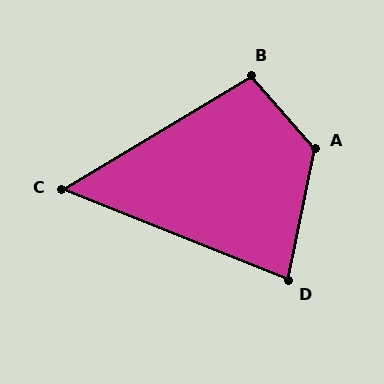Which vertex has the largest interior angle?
A, at approximately 127 degrees.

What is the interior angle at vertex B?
Approximately 100 degrees (obtuse).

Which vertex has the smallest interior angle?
C, at approximately 53 degrees.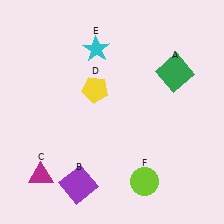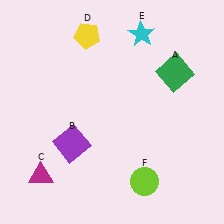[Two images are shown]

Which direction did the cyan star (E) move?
The cyan star (E) moved right.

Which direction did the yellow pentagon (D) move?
The yellow pentagon (D) moved up.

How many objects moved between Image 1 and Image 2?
3 objects moved between the two images.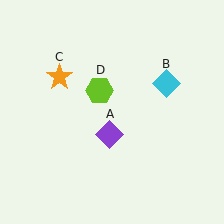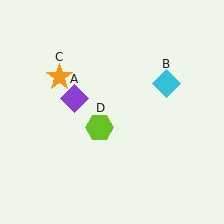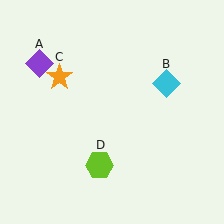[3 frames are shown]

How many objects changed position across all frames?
2 objects changed position: purple diamond (object A), lime hexagon (object D).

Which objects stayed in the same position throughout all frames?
Cyan diamond (object B) and orange star (object C) remained stationary.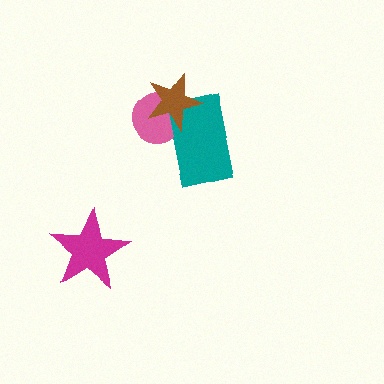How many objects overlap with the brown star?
2 objects overlap with the brown star.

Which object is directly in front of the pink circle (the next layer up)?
The teal rectangle is directly in front of the pink circle.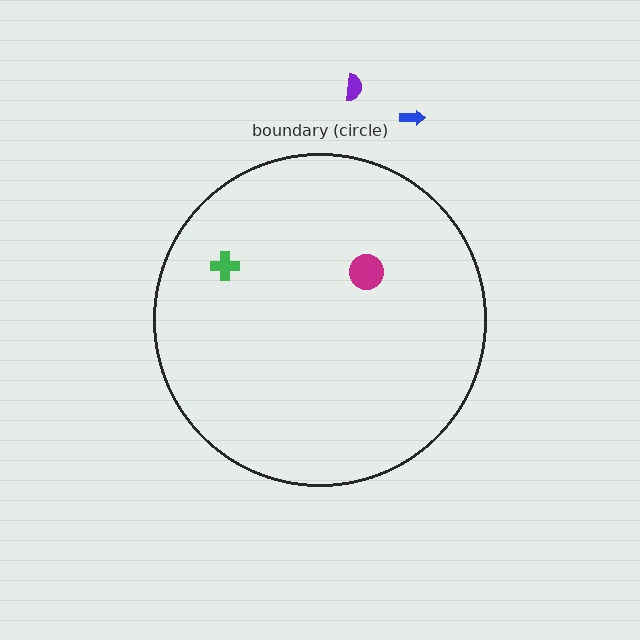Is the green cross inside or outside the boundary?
Inside.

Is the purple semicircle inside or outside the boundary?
Outside.